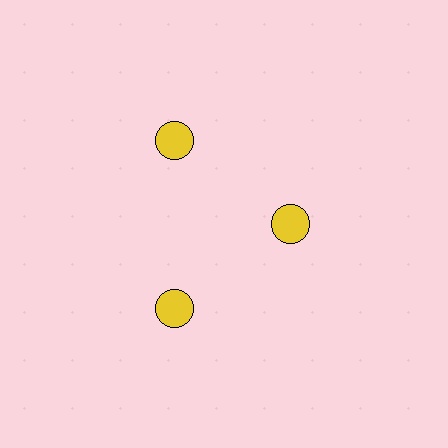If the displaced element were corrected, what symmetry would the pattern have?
It would have 3-fold rotational symmetry — the pattern would map onto itself every 120 degrees.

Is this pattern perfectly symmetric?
No. The 3 yellow circles are arranged in a ring, but one element near the 3 o'clock position is pulled inward toward the center, breaking the 3-fold rotational symmetry.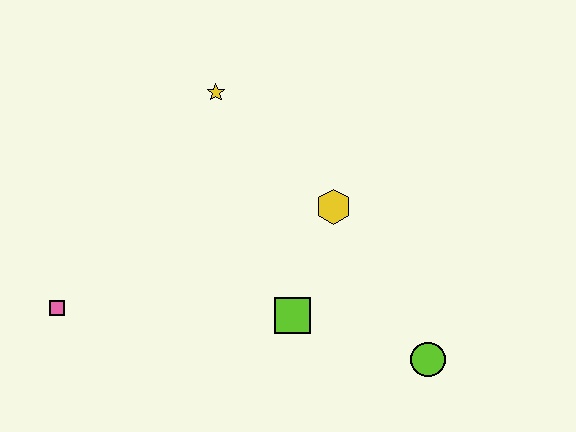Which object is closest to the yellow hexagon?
The lime square is closest to the yellow hexagon.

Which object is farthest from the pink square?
The lime circle is farthest from the pink square.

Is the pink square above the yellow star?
No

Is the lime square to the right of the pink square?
Yes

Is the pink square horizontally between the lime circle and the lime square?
No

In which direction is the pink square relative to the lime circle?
The pink square is to the left of the lime circle.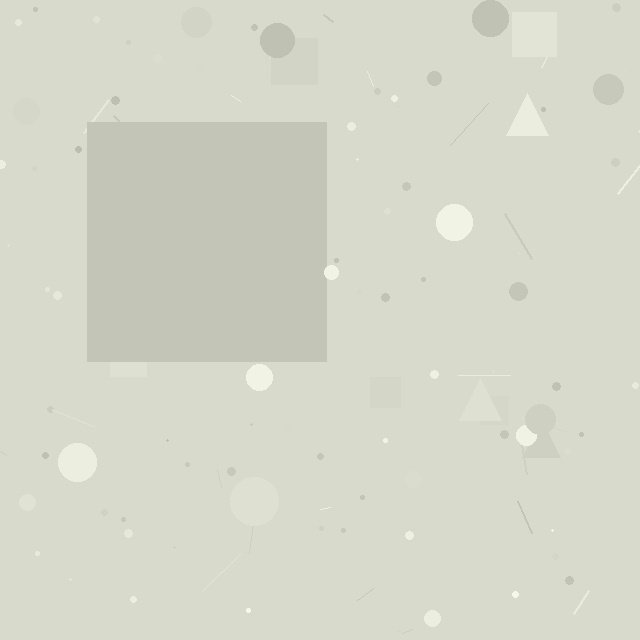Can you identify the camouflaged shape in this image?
The camouflaged shape is a square.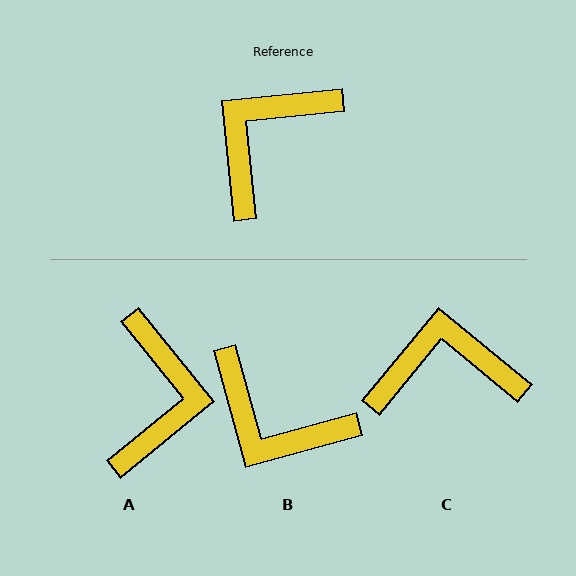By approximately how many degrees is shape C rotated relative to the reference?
Approximately 45 degrees clockwise.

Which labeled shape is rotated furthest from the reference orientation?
A, about 147 degrees away.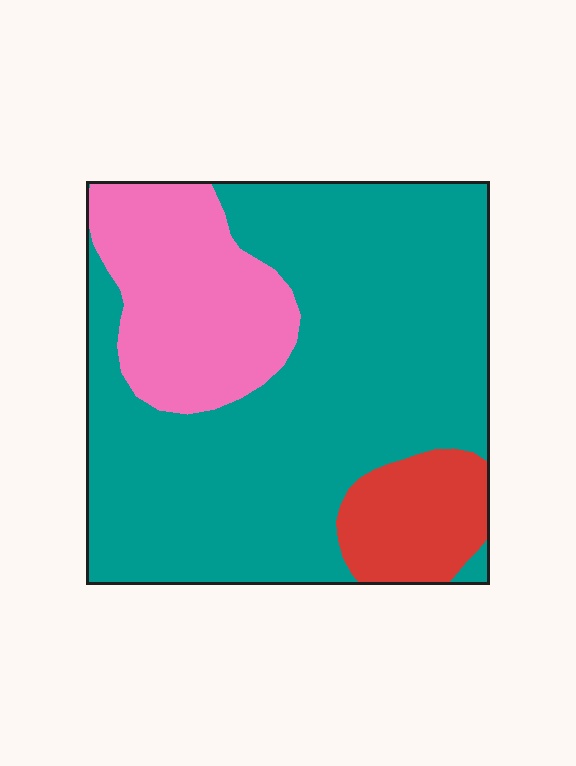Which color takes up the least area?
Red, at roughly 10%.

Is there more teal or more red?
Teal.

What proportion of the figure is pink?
Pink takes up about one fifth (1/5) of the figure.